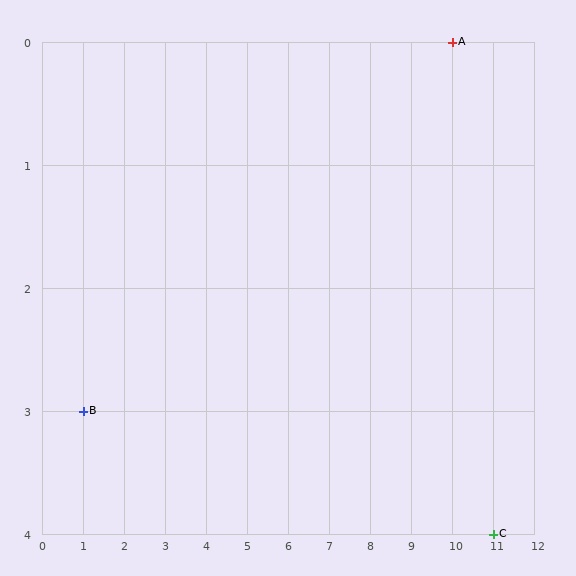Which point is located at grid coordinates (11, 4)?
Point C is at (11, 4).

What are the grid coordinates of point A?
Point A is at grid coordinates (10, 0).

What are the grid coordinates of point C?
Point C is at grid coordinates (11, 4).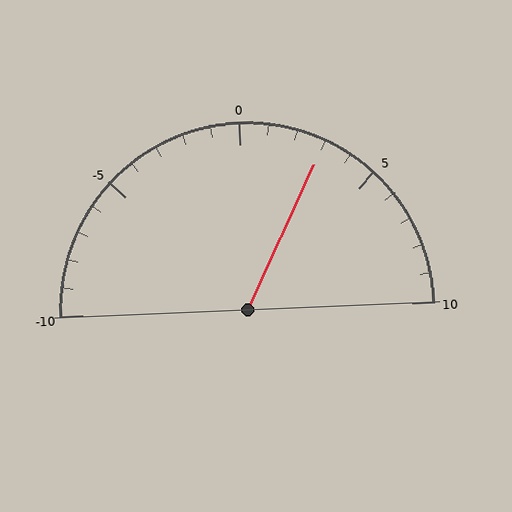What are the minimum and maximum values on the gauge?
The gauge ranges from -10 to 10.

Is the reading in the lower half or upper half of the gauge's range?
The reading is in the upper half of the range (-10 to 10).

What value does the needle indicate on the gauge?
The needle indicates approximately 3.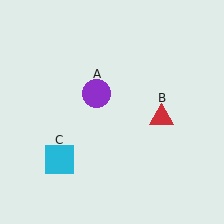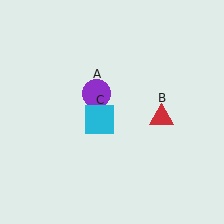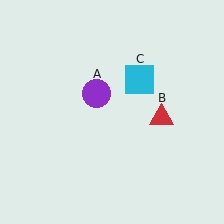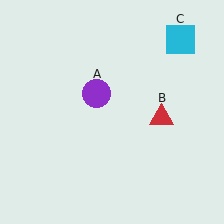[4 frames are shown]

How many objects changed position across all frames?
1 object changed position: cyan square (object C).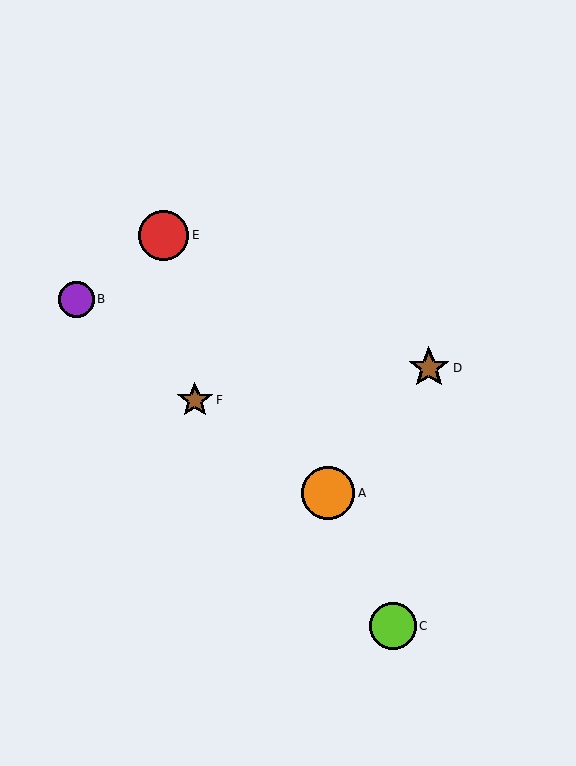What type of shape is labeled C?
Shape C is a lime circle.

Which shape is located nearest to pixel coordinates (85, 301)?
The purple circle (labeled B) at (76, 299) is nearest to that location.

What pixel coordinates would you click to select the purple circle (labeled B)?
Click at (76, 299) to select the purple circle B.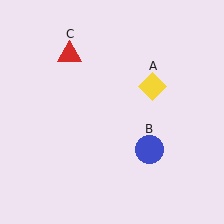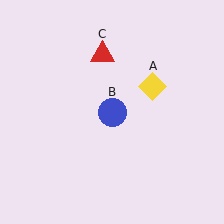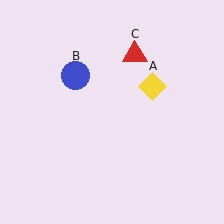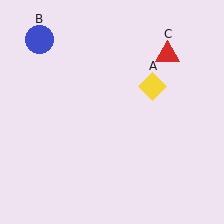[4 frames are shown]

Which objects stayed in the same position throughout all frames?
Yellow diamond (object A) remained stationary.